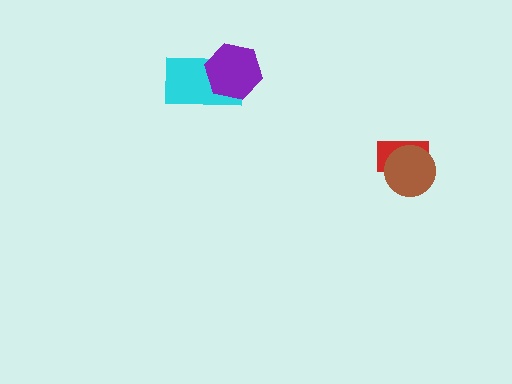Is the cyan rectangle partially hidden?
Yes, it is partially covered by another shape.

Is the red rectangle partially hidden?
Yes, it is partially covered by another shape.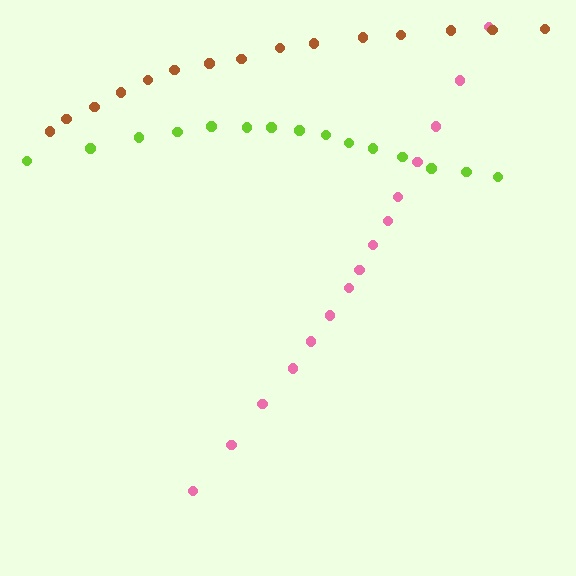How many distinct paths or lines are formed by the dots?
There are 3 distinct paths.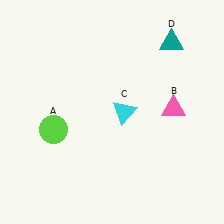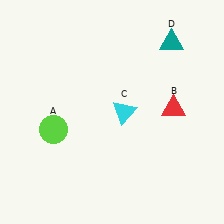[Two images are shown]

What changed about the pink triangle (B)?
In Image 1, B is pink. In Image 2, it changed to red.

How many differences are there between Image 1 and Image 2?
There is 1 difference between the two images.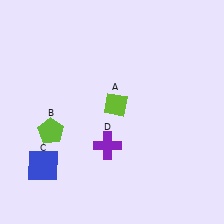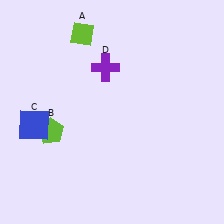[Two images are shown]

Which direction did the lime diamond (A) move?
The lime diamond (A) moved up.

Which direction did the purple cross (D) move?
The purple cross (D) moved up.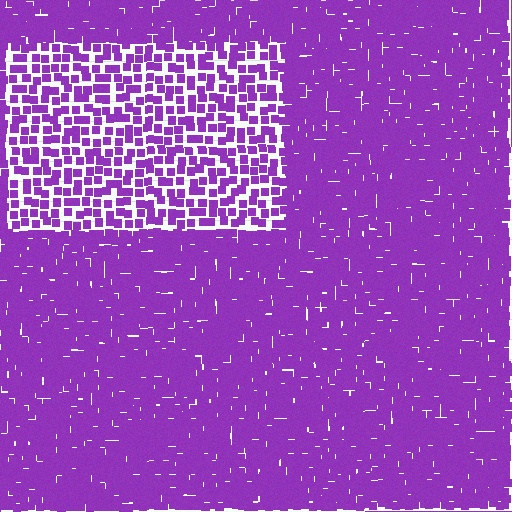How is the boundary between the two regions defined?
The boundary is defined by a change in element density (approximately 2.2x ratio). All elements are the same color, size, and shape.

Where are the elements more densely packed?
The elements are more densely packed outside the rectangle boundary.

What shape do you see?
I see a rectangle.